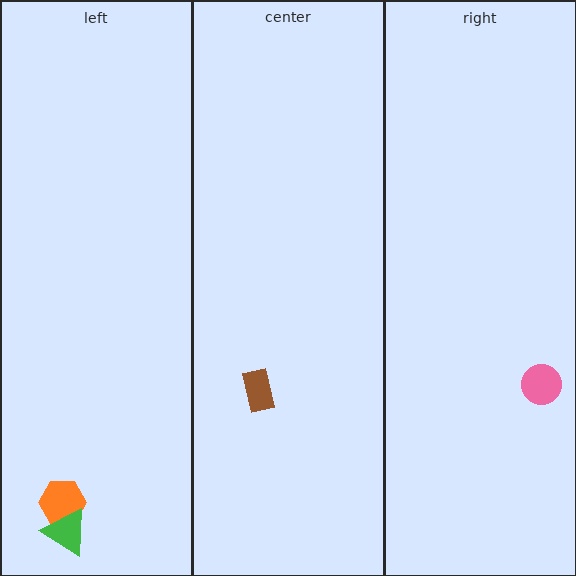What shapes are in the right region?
The pink circle.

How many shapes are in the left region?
2.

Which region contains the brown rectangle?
The center region.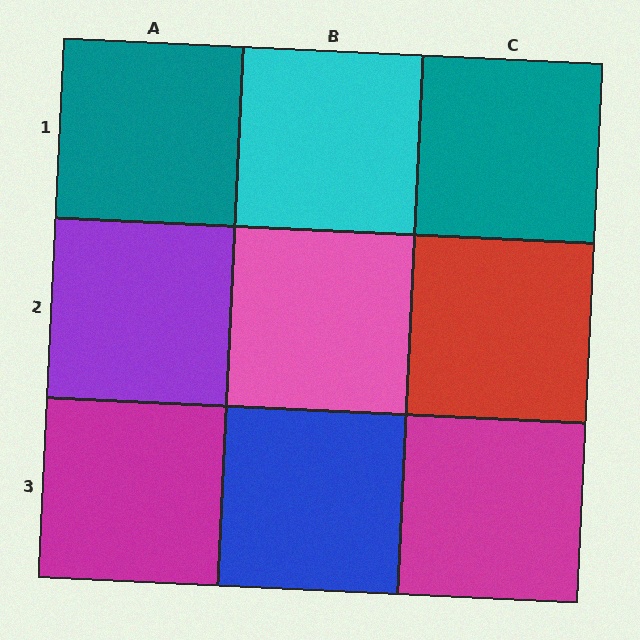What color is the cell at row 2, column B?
Pink.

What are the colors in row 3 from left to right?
Magenta, blue, magenta.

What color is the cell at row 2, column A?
Purple.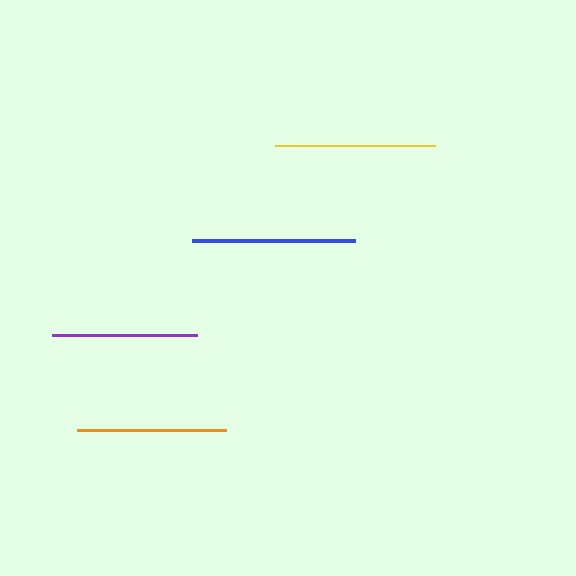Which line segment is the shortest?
The purple line is the shortest at approximately 145 pixels.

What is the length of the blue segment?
The blue segment is approximately 164 pixels long.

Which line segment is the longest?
The blue line is the longest at approximately 164 pixels.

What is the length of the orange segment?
The orange segment is approximately 149 pixels long.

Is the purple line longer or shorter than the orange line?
The orange line is longer than the purple line.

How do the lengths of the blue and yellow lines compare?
The blue and yellow lines are approximately the same length.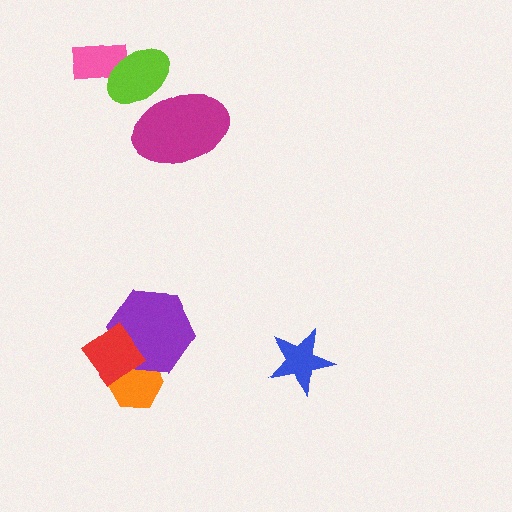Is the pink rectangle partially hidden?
Yes, it is partially covered by another shape.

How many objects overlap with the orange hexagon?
2 objects overlap with the orange hexagon.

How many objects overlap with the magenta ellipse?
1 object overlaps with the magenta ellipse.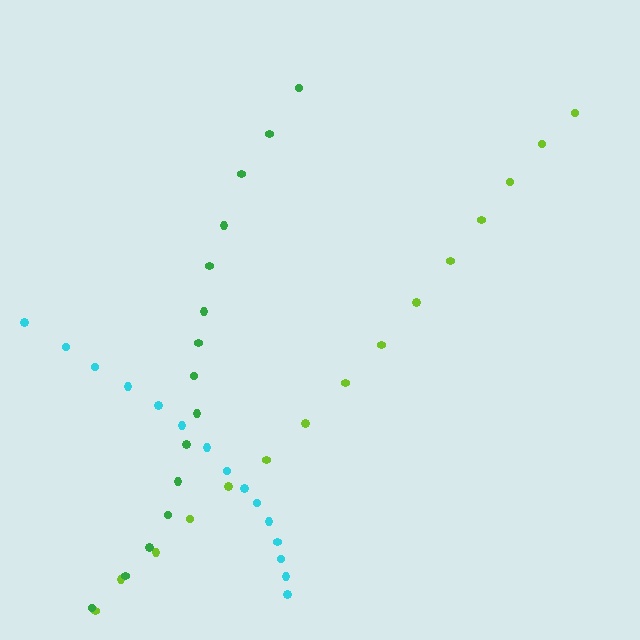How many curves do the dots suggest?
There are 3 distinct paths.